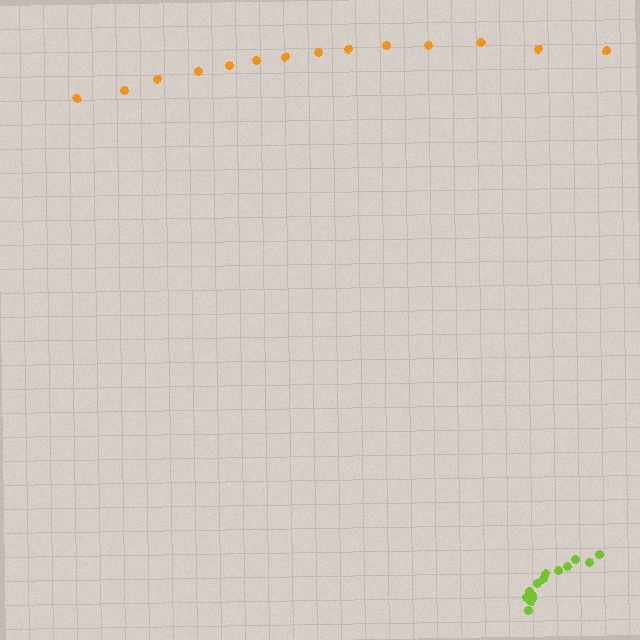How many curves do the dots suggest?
There are 2 distinct paths.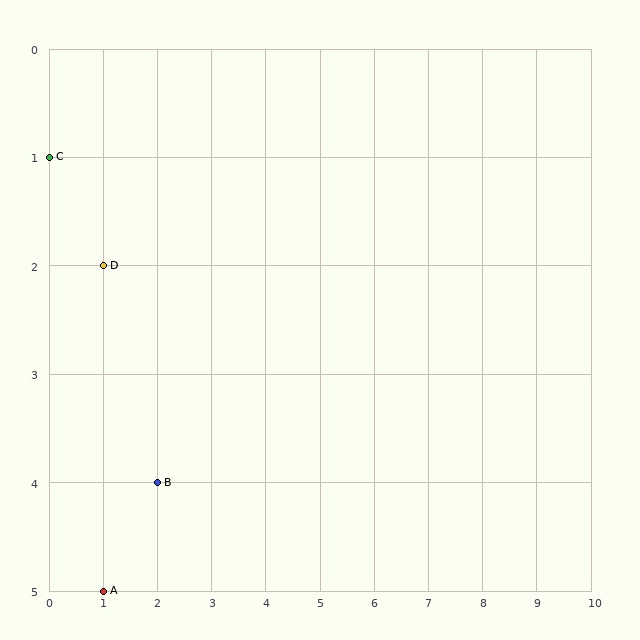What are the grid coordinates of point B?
Point B is at grid coordinates (2, 4).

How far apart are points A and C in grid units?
Points A and C are 1 column and 4 rows apart (about 4.1 grid units diagonally).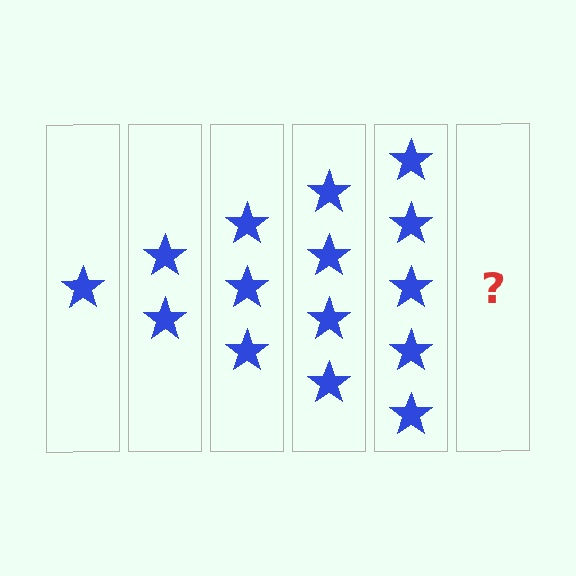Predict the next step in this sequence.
The next step is 6 stars.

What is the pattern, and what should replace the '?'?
The pattern is that each step adds one more star. The '?' should be 6 stars.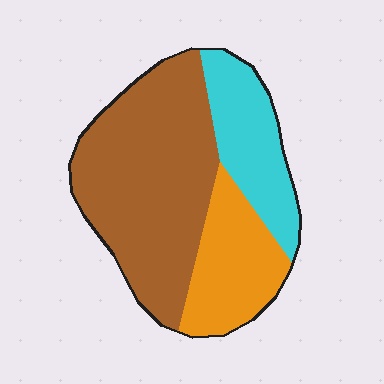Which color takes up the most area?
Brown, at roughly 55%.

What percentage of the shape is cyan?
Cyan takes up about one fifth (1/5) of the shape.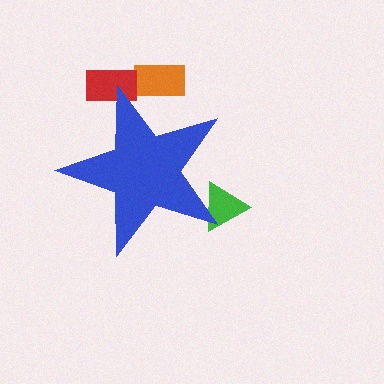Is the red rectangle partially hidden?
Yes, the red rectangle is partially hidden behind the blue star.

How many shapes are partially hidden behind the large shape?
3 shapes are partially hidden.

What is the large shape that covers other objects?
A blue star.